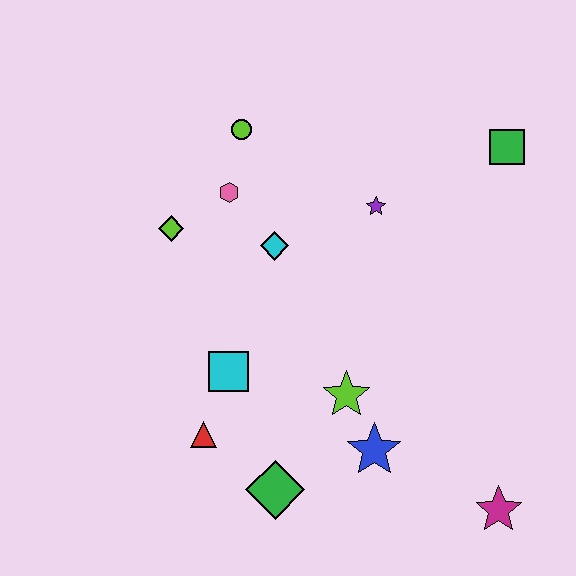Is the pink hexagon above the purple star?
Yes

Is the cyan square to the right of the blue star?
No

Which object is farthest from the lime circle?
The magenta star is farthest from the lime circle.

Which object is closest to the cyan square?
The red triangle is closest to the cyan square.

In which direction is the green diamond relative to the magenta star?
The green diamond is to the left of the magenta star.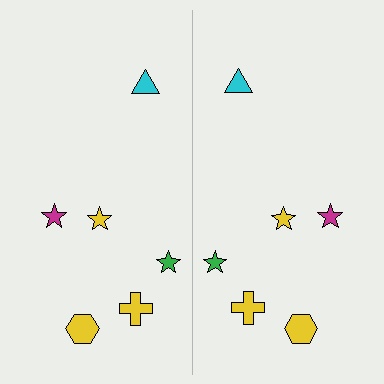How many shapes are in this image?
There are 12 shapes in this image.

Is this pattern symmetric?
Yes, this pattern has bilateral (reflection) symmetry.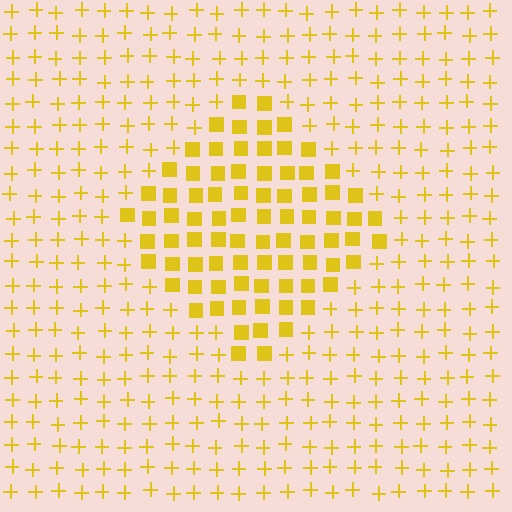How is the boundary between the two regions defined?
The boundary is defined by a change in element shape: squares inside vs. plus signs outside. All elements share the same color and spacing.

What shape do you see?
I see a diamond.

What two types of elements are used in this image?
The image uses squares inside the diamond region and plus signs outside it.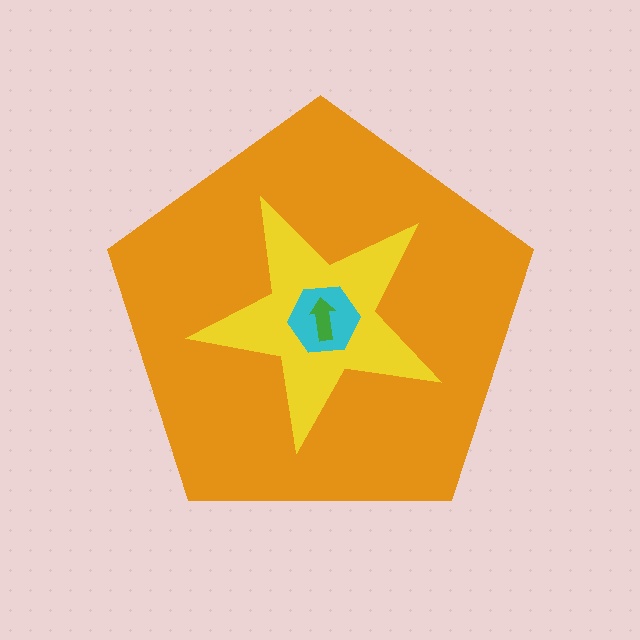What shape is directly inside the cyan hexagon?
The green arrow.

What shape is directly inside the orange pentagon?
The yellow star.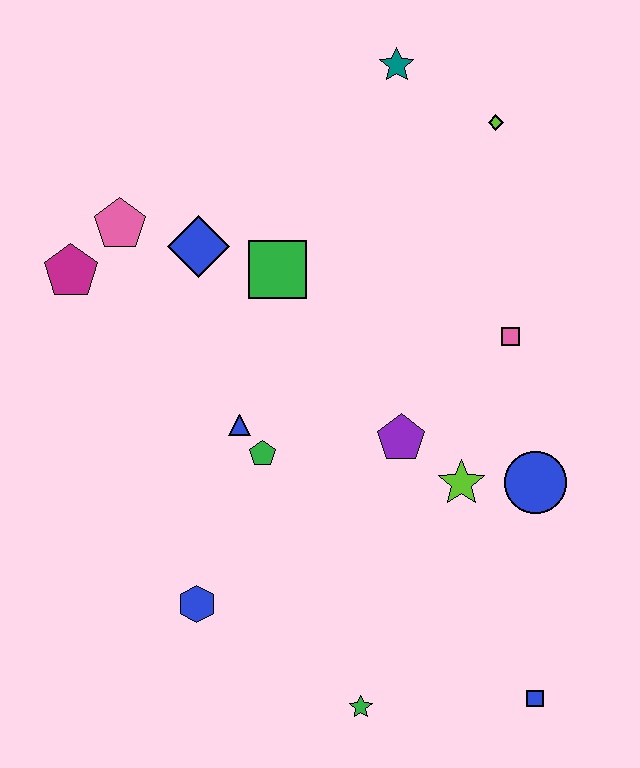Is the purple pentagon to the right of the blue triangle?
Yes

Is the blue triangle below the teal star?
Yes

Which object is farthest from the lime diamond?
The green star is farthest from the lime diamond.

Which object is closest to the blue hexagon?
The green pentagon is closest to the blue hexagon.